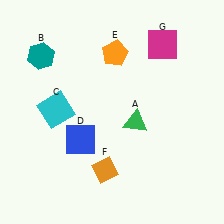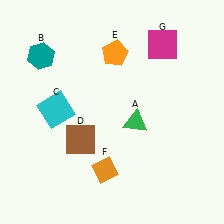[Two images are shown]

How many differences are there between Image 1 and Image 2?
There is 1 difference between the two images.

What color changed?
The square (D) changed from blue in Image 1 to brown in Image 2.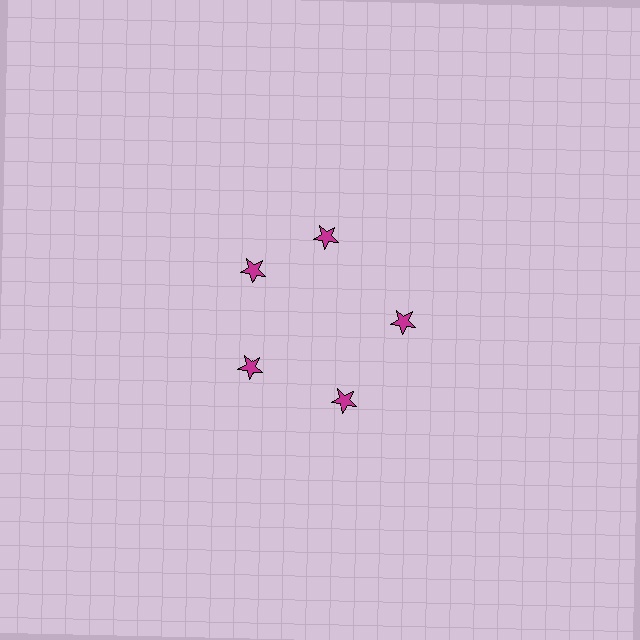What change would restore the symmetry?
The symmetry would be restored by rotating it back into even spacing with its neighbors so that all 5 stars sit at equal angles and equal distance from the center.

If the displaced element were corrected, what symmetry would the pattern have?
It would have 5-fold rotational symmetry — the pattern would map onto itself every 72 degrees.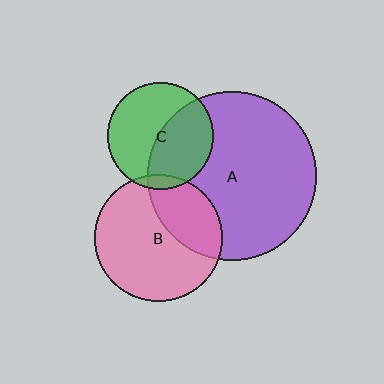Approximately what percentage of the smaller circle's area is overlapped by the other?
Approximately 30%.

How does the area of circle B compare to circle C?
Approximately 1.4 times.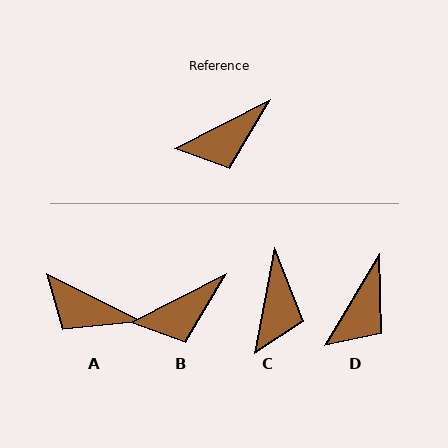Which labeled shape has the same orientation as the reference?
B.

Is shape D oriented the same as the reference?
No, it is off by about 32 degrees.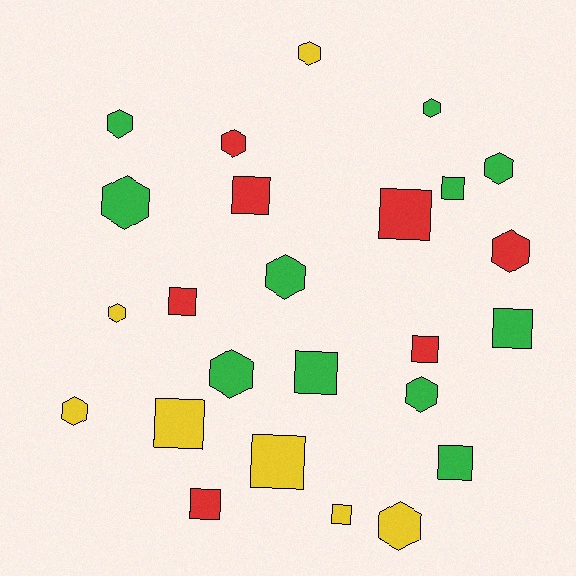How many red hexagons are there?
There are 2 red hexagons.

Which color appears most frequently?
Green, with 11 objects.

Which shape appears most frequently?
Hexagon, with 13 objects.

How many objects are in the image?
There are 25 objects.